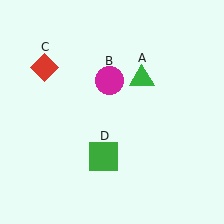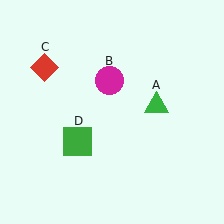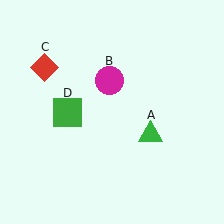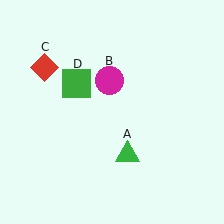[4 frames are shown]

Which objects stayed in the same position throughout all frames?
Magenta circle (object B) and red diamond (object C) remained stationary.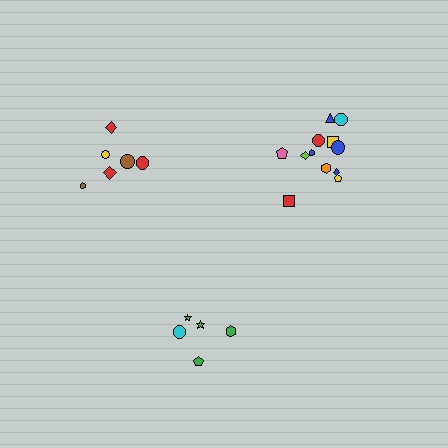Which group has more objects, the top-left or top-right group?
The top-right group.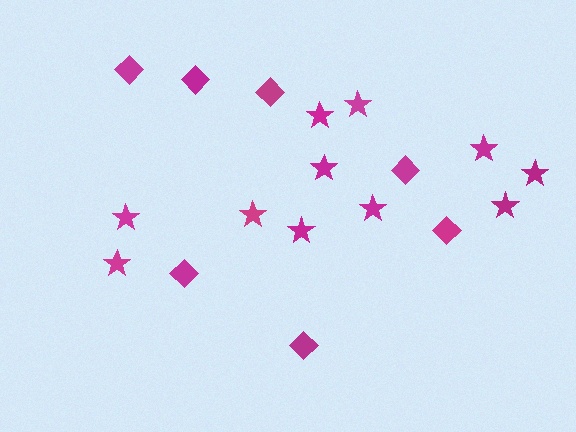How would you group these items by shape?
There are 2 groups: one group of stars (11) and one group of diamonds (7).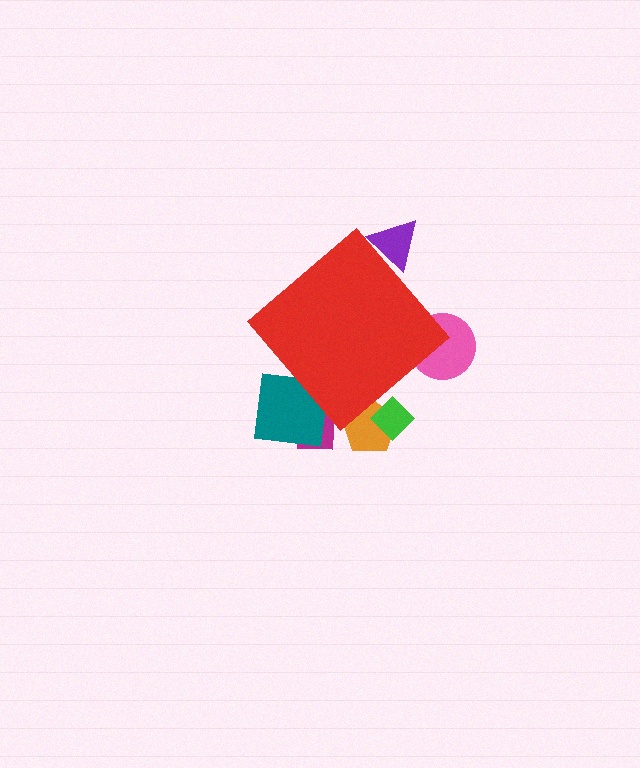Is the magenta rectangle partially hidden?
Yes, the magenta rectangle is partially hidden behind the red diamond.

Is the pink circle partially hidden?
Yes, the pink circle is partially hidden behind the red diamond.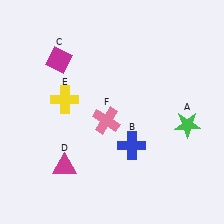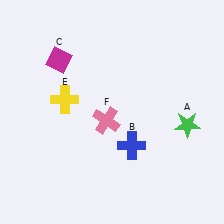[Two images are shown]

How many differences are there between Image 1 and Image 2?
There is 1 difference between the two images.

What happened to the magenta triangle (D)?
The magenta triangle (D) was removed in Image 2. It was in the bottom-left area of Image 1.